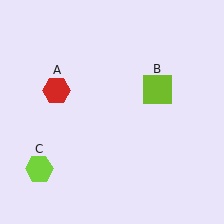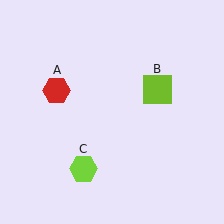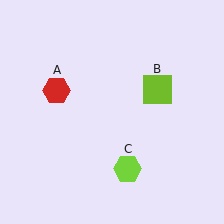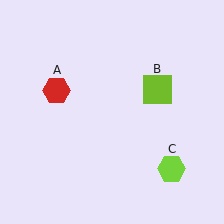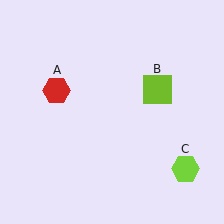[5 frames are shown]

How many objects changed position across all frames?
1 object changed position: lime hexagon (object C).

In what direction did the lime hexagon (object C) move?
The lime hexagon (object C) moved right.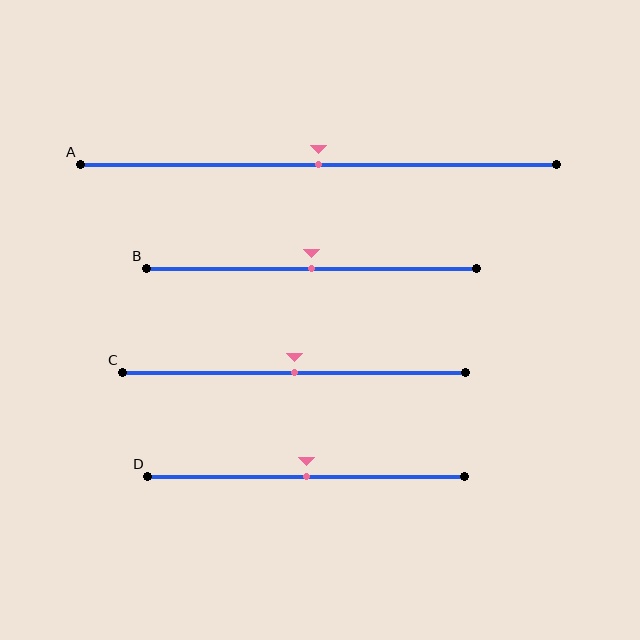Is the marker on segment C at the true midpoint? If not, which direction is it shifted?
Yes, the marker on segment C is at the true midpoint.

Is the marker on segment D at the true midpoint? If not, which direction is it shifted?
Yes, the marker on segment D is at the true midpoint.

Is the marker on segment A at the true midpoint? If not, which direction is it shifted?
Yes, the marker on segment A is at the true midpoint.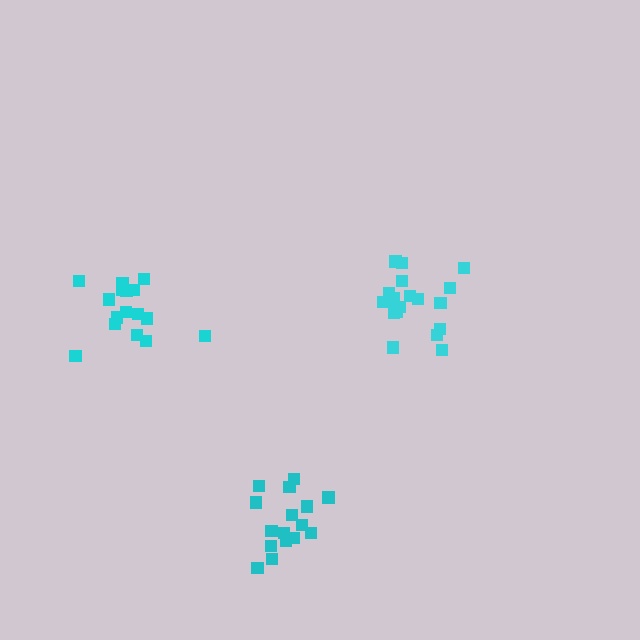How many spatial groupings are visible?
There are 3 spatial groupings.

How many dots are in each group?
Group 1: 19 dots, Group 2: 16 dots, Group 3: 16 dots (51 total).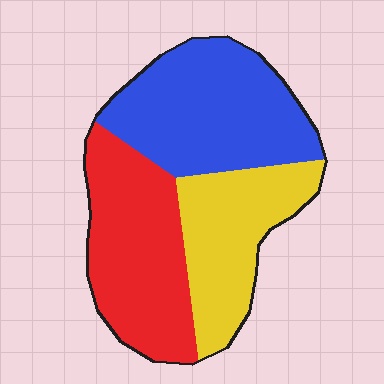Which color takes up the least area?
Yellow, at roughly 30%.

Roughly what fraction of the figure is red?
Red takes up about one third (1/3) of the figure.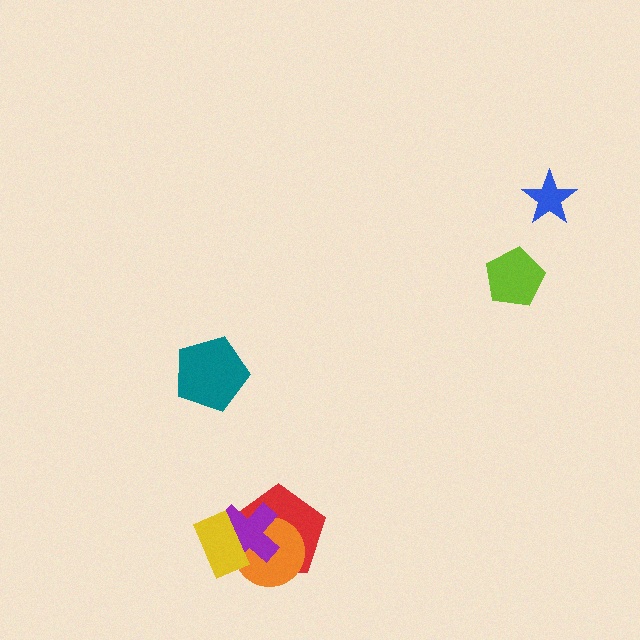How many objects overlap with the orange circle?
3 objects overlap with the orange circle.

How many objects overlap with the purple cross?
3 objects overlap with the purple cross.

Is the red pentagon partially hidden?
Yes, it is partially covered by another shape.